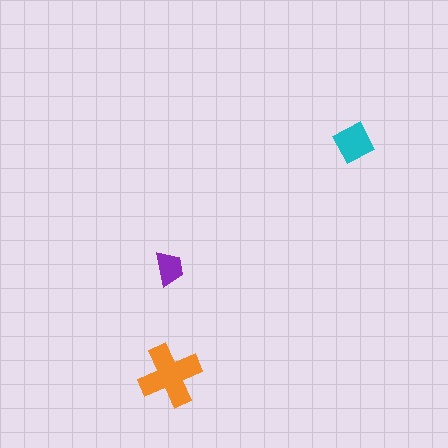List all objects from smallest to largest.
The purple trapezoid, the cyan diamond, the orange cross.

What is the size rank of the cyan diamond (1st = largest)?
2nd.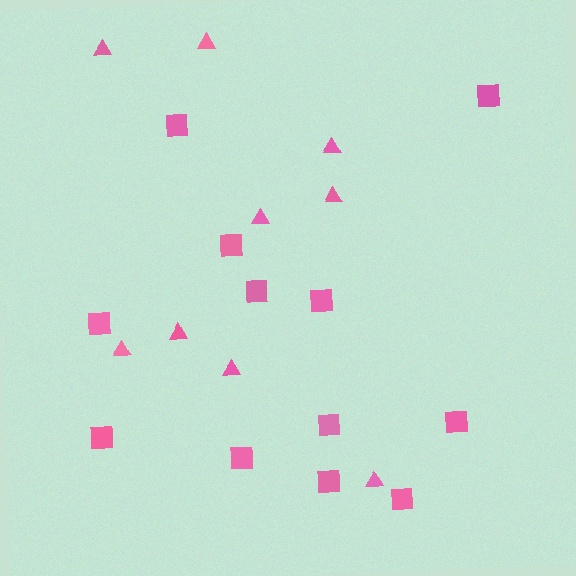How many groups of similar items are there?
There are 2 groups: one group of triangles (9) and one group of squares (12).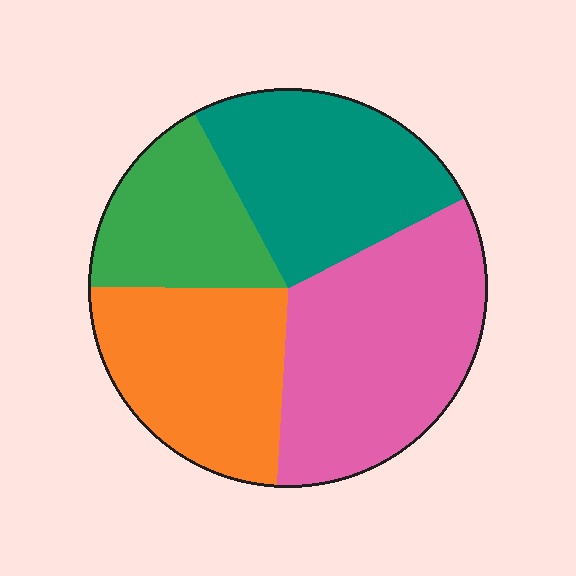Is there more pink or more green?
Pink.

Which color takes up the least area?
Green, at roughly 15%.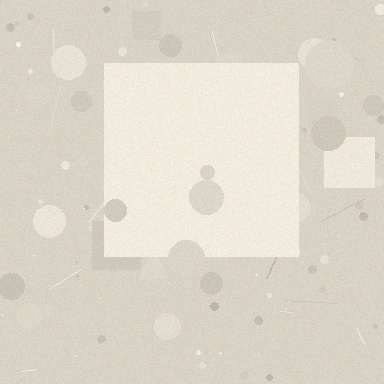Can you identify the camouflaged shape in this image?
The camouflaged shape is a square.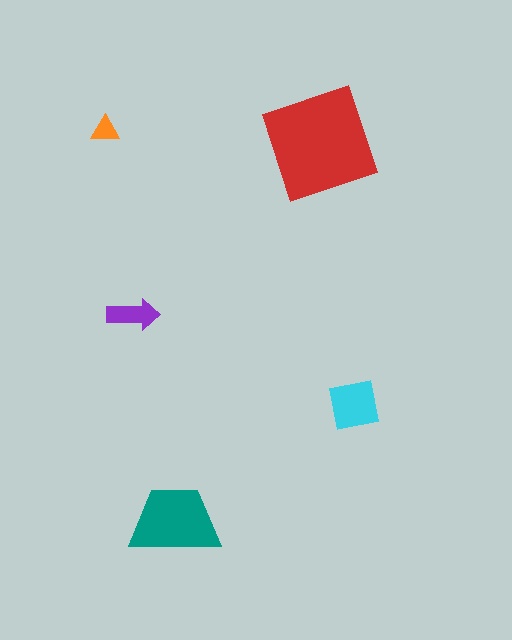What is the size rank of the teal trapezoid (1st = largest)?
2nd.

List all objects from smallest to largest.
The orange triangle, the purple arrow, the cyan square, the teal trapezoid, the red diamond.